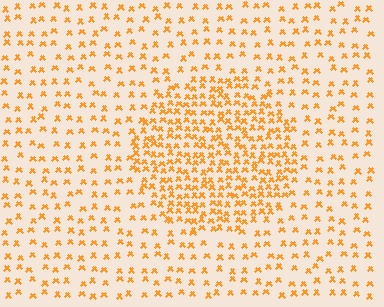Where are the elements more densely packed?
The elements are more densely packed inside the circle boundary.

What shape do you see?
I see a circle.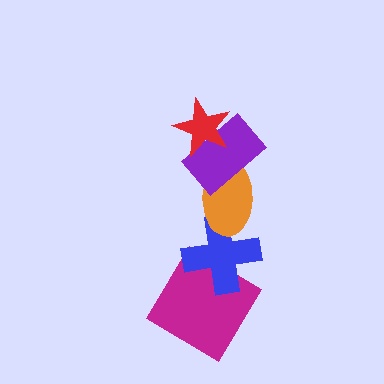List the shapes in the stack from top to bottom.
From top to bottom: the red star, the purple rectangle, the orange ellipse, the blue cross, the magenta diamond.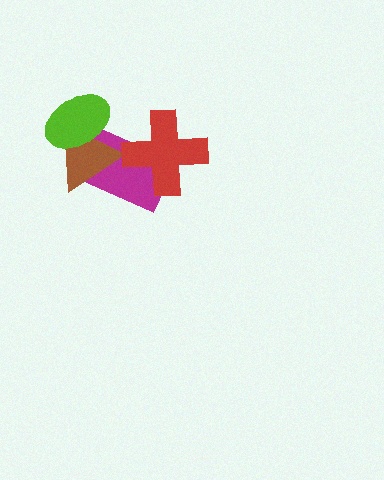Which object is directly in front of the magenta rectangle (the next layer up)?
The brown triangle is directly in front of the magenta rectangle.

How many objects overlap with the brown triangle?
2 objects overlap with the brown triangle.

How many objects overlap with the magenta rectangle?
3 objects overlap with the magenta rectangle.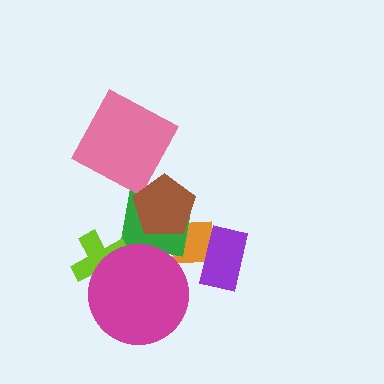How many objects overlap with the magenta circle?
2 objects overlap with the magenta circle.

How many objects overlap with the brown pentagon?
2 objects overlap with the brown pentagon.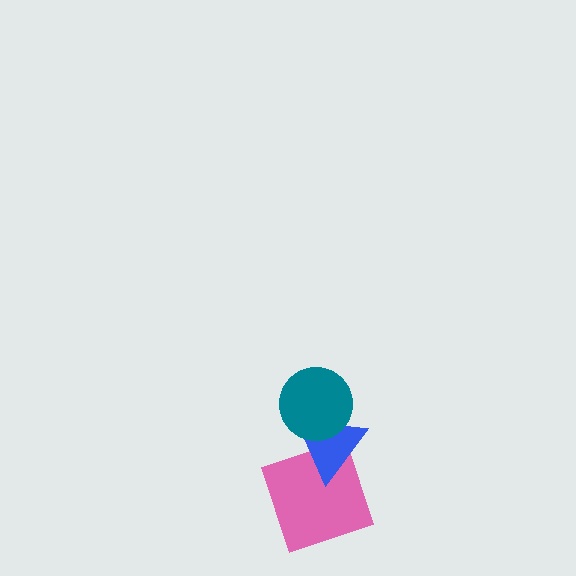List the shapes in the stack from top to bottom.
From top to bottom: the teal circle, the blue triangle, the pink square.